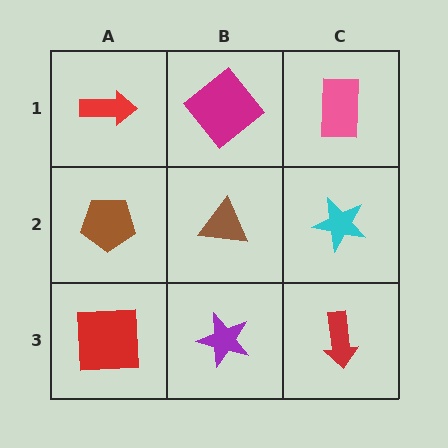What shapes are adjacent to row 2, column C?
A pink rectangle (row 1, column C), a red arrow (row 3, column C), a brown triangle (row 2, column B).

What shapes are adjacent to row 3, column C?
A cyan star (row 2, column C), a purple star (row 3, column B).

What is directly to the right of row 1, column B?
A pink rectangle.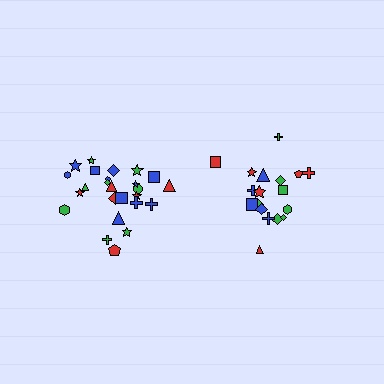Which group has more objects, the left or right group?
The left group.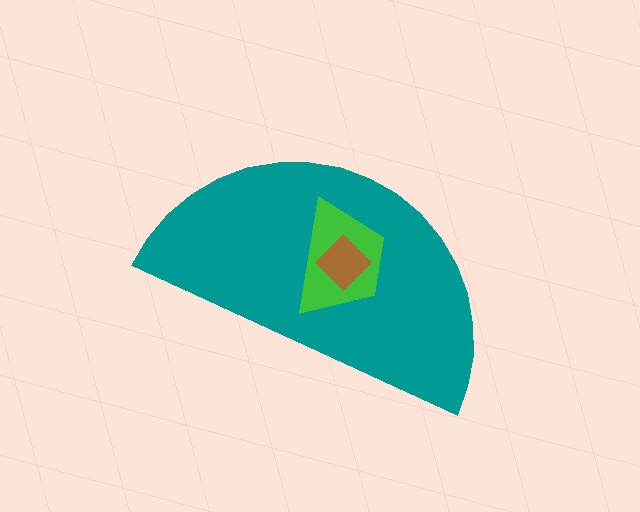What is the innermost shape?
The brown diamond.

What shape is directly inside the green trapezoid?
The brown diamond.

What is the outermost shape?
The teal semicircle.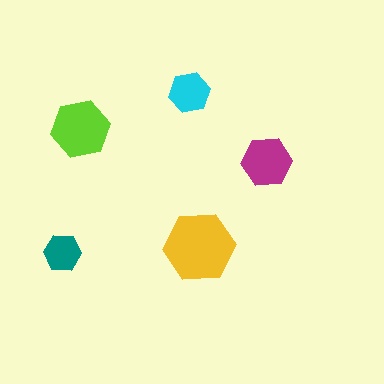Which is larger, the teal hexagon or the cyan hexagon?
The cyan one.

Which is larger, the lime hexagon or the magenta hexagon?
The lime one.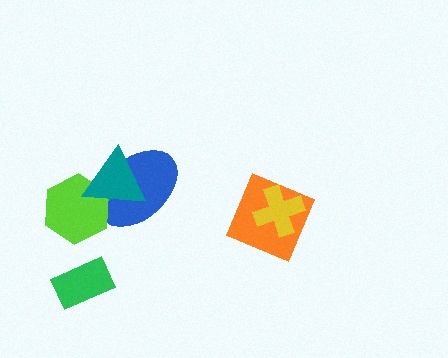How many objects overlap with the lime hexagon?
2 objects overlap with the lime hexagon.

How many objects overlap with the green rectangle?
0 objects overlap with the green rectangle.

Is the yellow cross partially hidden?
No, no other shape covers it.